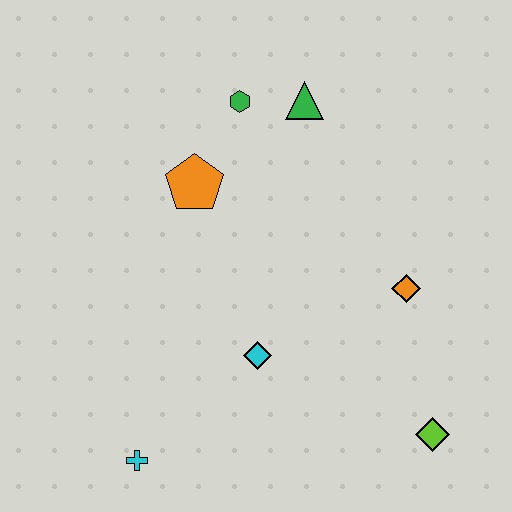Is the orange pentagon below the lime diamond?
No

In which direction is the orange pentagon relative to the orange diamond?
The orange pentagon is to the left of the orange diamond.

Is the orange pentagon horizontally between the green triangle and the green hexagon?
No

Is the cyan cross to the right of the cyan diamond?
No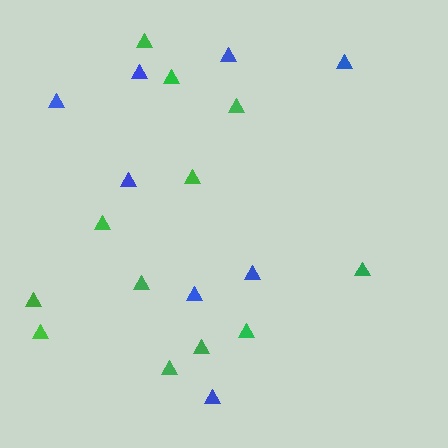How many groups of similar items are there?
There are 2 groups: one group of green triangles (12) and one group of blue triangles (8).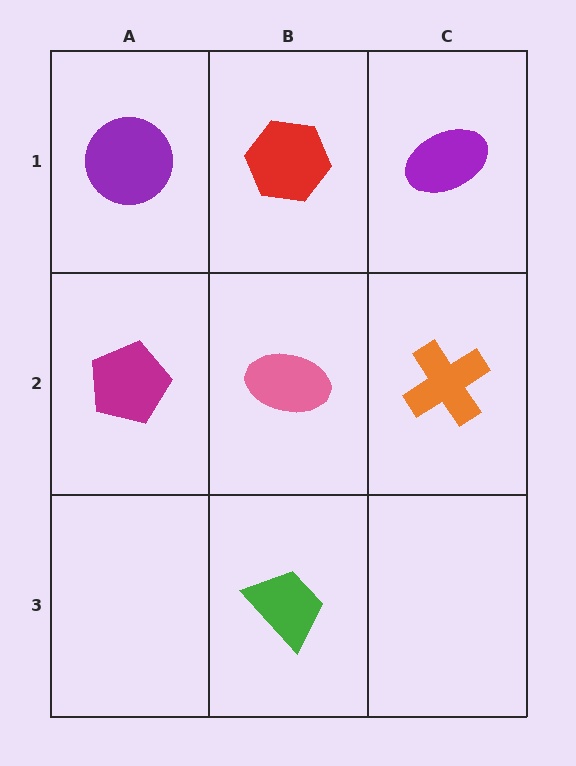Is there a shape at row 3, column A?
No, that cell is empty.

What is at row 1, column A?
A purple circle.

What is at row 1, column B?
A red hexagon.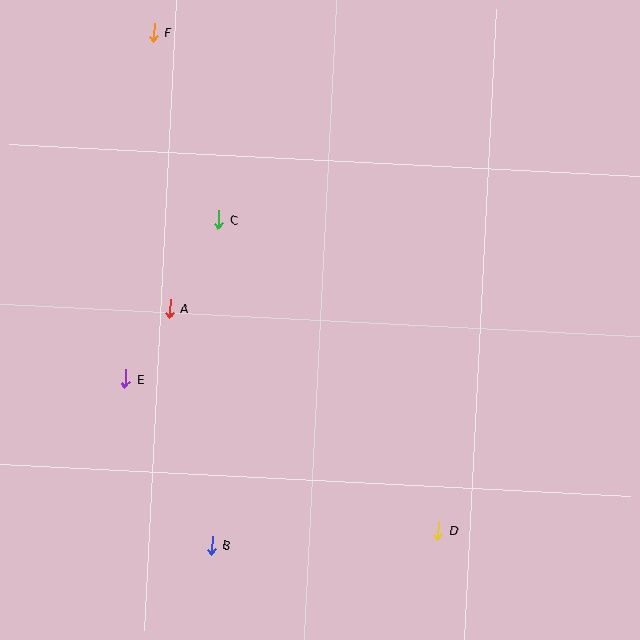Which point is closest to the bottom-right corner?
Point D is closest to the bottom-right corner.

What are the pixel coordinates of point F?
Point F is at (153, 32).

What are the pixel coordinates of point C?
Point C is at (219, 219).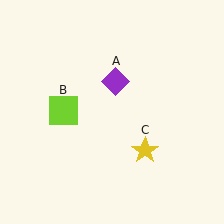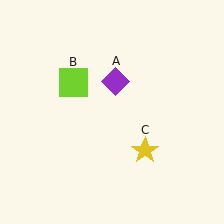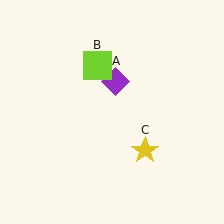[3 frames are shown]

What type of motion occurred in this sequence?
The lime square (object B) rotated clockwise around the center of the scene.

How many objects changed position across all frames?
1 object changed position: lime square (object B).